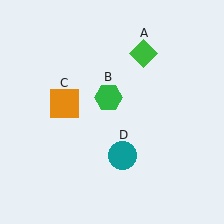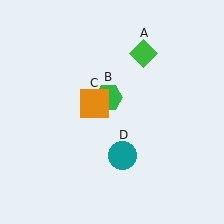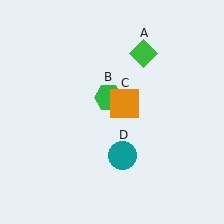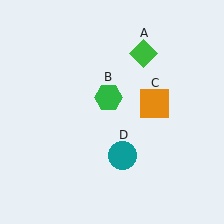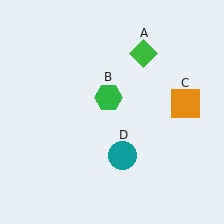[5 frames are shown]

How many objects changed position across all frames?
1 object changed position: orange square (object C).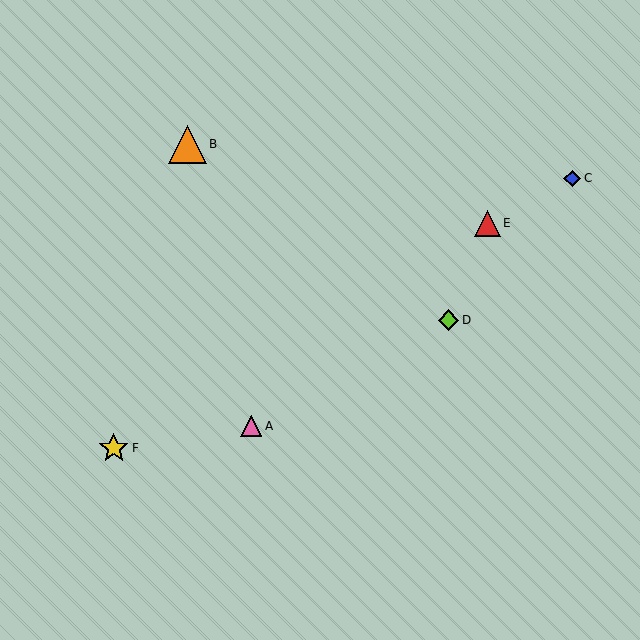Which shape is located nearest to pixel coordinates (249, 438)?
The pink triangle (labeled A) at (251, 426) is nearest to that location.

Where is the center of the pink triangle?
The center of the pink triangle is at (251, 426).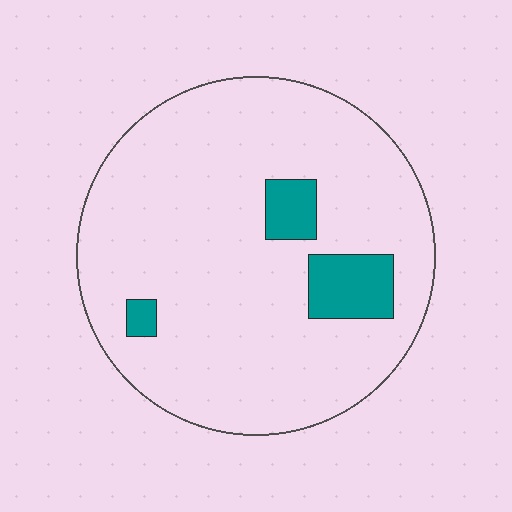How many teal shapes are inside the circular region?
3.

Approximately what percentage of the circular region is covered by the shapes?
Approximately 10%.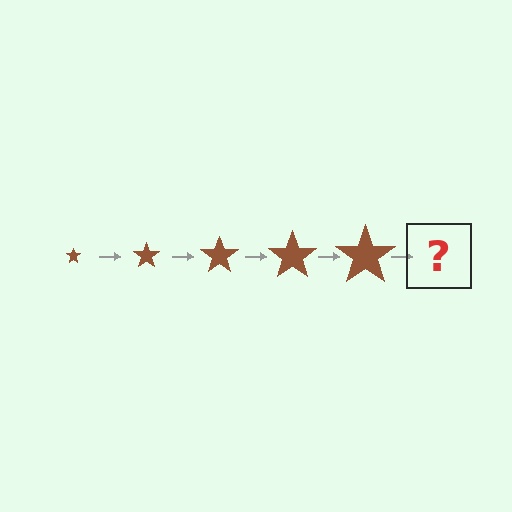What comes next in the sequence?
The next element should be a brown star, larger than the previous one.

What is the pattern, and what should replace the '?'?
The pattern is that the star gets progressively larger each step. The '?' should be a brown star, larger than the previous one.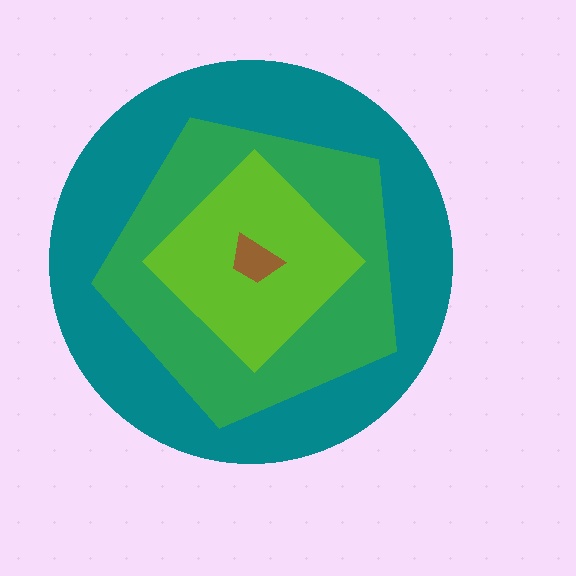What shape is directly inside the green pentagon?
The lime diamond.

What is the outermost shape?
The teal circle.